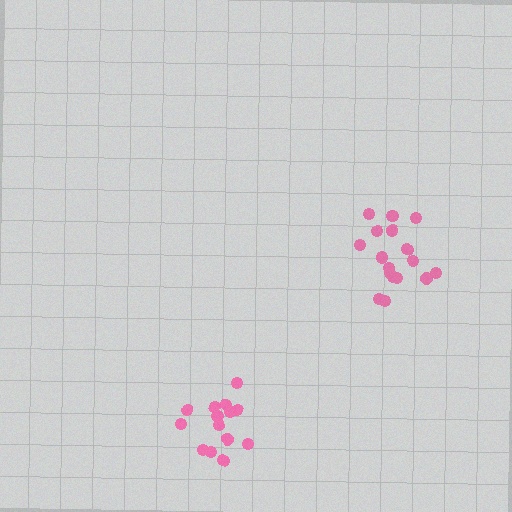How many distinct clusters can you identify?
There are 2 distinct clusters.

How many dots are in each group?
Group 1: 14 dots, Group 2: 17 dots (31 total).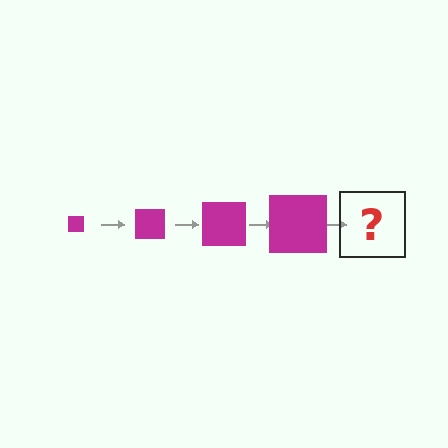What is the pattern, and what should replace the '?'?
The pattern is that the square gets progressively larger each step. The '?' should be a magenta square, larger than the previous one.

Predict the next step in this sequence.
The next step is a magenta square, larger than the previous one.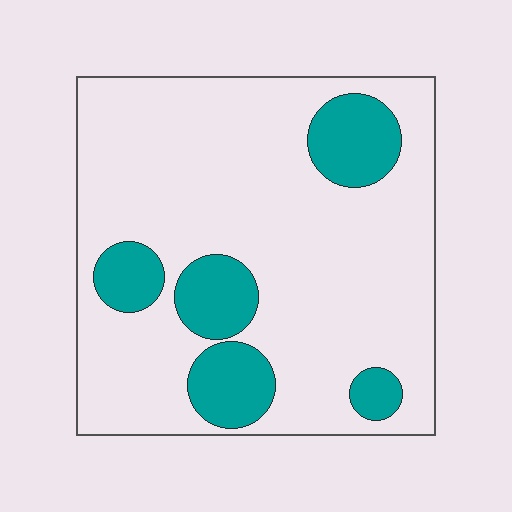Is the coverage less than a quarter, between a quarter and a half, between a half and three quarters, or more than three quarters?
Less than a quarter.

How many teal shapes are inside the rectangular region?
5.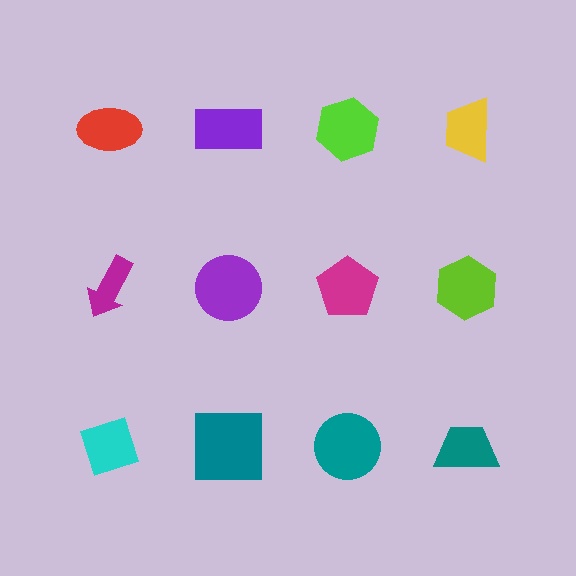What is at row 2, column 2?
A purple circle.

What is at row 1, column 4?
A yellow trapezoid.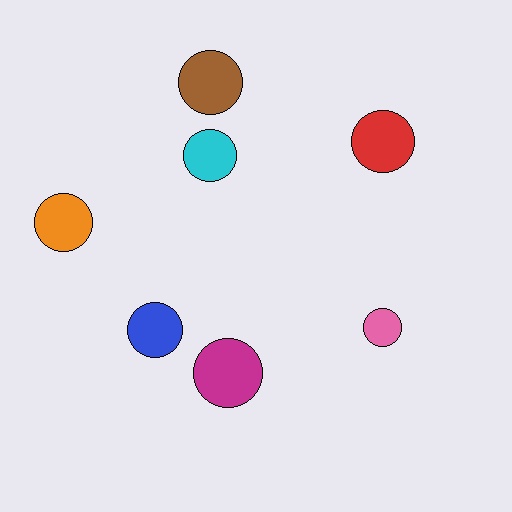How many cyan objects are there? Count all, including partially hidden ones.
There is 1 cyan object.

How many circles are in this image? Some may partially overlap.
There are 7 circles.